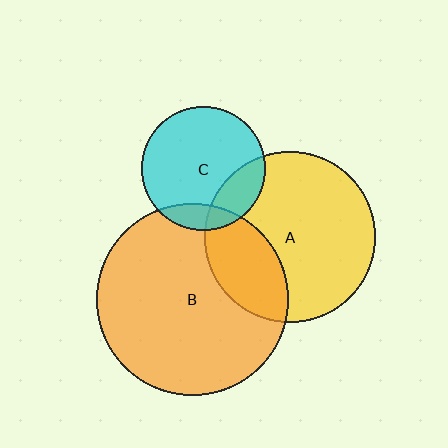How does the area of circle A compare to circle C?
Approximately 1.9 times.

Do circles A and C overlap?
Yes.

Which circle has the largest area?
Circle B (orange).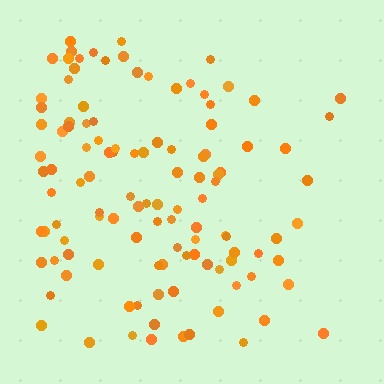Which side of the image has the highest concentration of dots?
The left.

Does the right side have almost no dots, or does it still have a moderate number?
Still a moderate number, just noticeably fewer than the left.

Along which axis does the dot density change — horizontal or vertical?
Horizontal.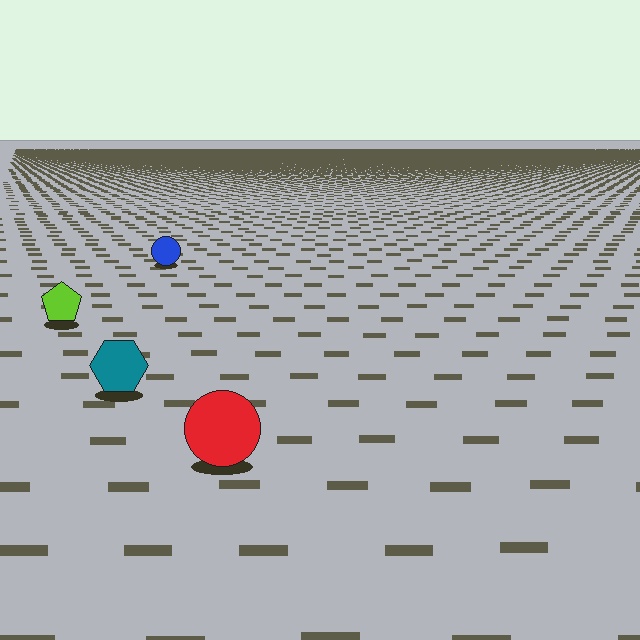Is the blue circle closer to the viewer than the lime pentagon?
No. The lime pentagon is closer — you can tell from the texture gradient: the ground texture is coarser near it.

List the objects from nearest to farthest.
From nearest to farthest: the red circle, the teal hexagon, the lime pentagon, the blue circle.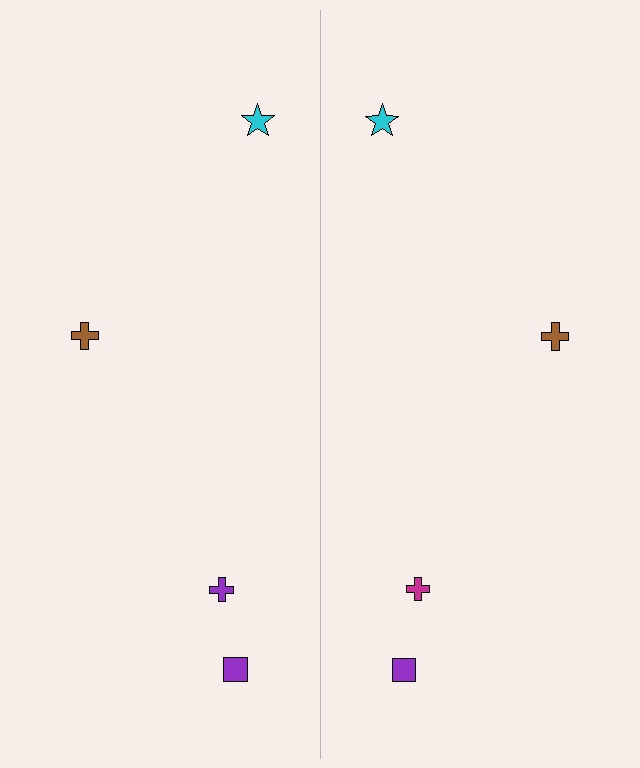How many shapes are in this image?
There are 8 shapes in this image.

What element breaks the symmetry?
The magenta cross on the right side breaks the symmetry — its mirror counterpart is purple.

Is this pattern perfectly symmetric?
No, the pattern is not perfectly symmetric. The magenta cross on the right side breaks the symmetry — its mirror counterpart is purple.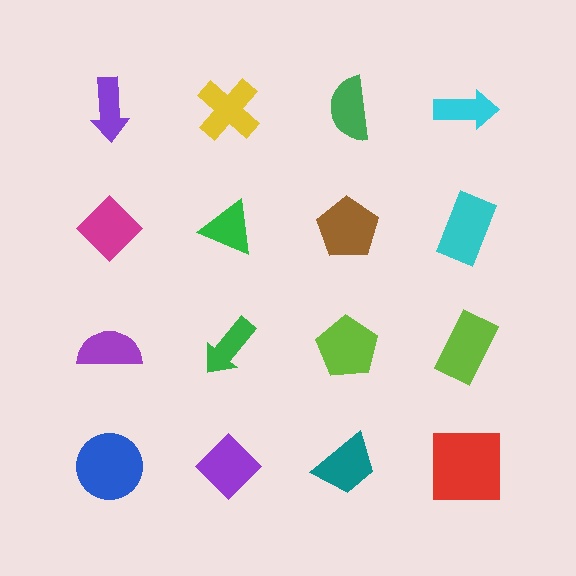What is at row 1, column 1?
A purple arrow.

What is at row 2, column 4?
A cyan rectangle.